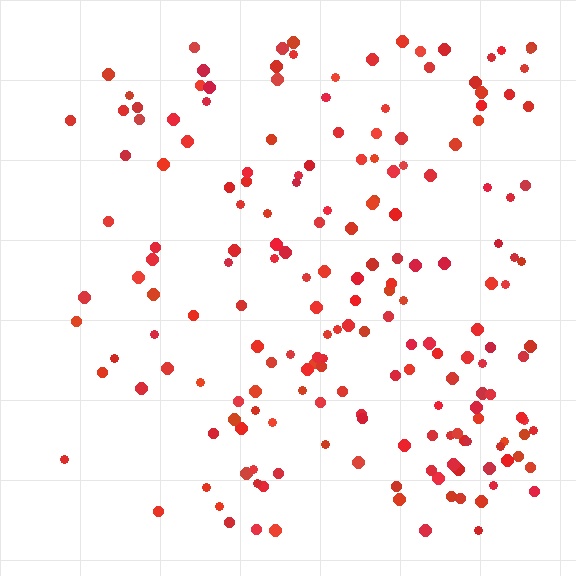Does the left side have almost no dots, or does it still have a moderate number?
Still a moderate number, just noticeably fewer than the right.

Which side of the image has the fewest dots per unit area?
The left.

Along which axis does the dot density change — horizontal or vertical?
Horizontal.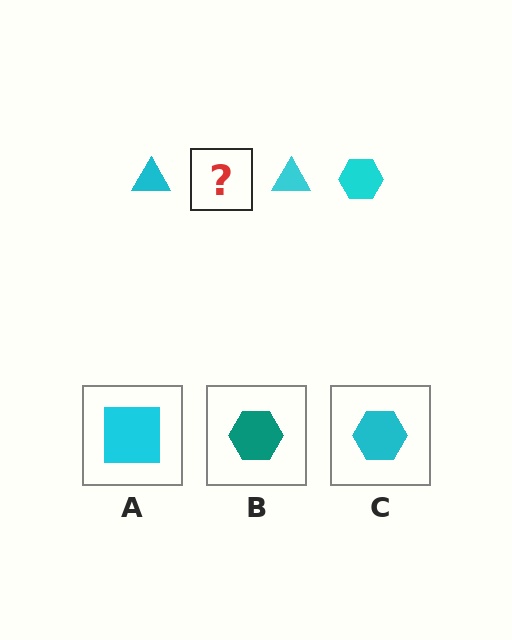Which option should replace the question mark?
Option C.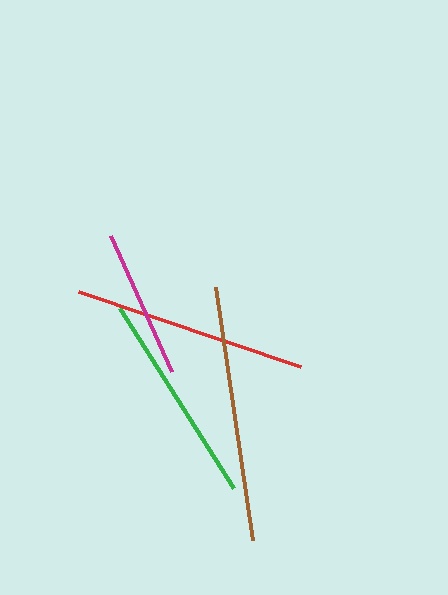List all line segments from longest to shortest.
From longest to shortest: brown, red, green, magenta.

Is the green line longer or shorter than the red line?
The red line is longer than the green line.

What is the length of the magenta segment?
The magenta segment is approximately 150 pixels long.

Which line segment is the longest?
The brown line is the longest at approximately 255 pixels.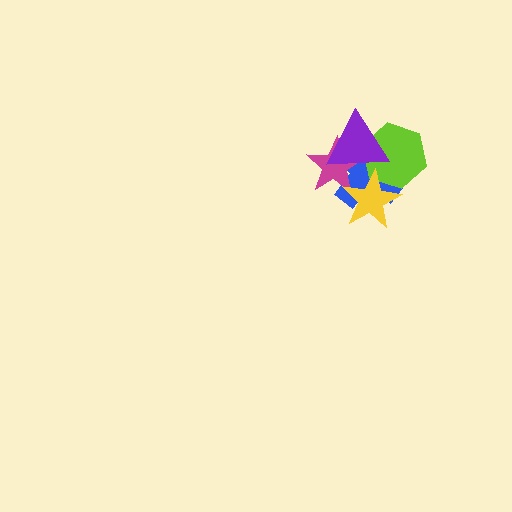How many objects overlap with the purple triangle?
4 objects overlap with the purple triangle.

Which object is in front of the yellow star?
The purple triangle is in front of the yellow star.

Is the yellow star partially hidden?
Yes, it is partially covered by another shape.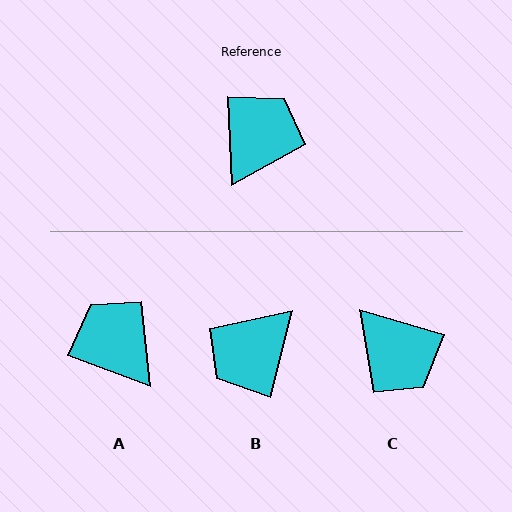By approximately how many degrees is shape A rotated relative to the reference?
Approximately 68 degrees counter-clockwise.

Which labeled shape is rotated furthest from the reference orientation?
B, about 163 degrees away.